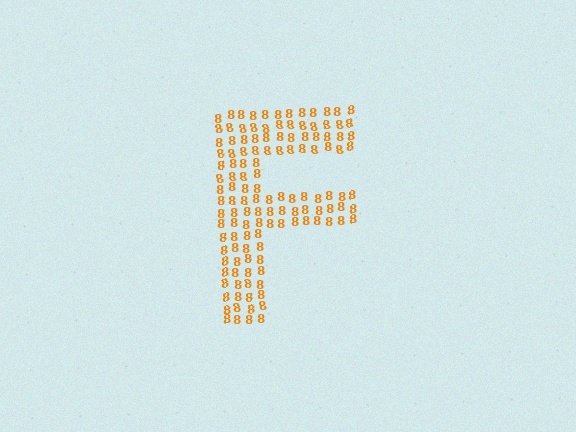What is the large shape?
The large shape is the letter F.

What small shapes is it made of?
It is made of small digit 8's.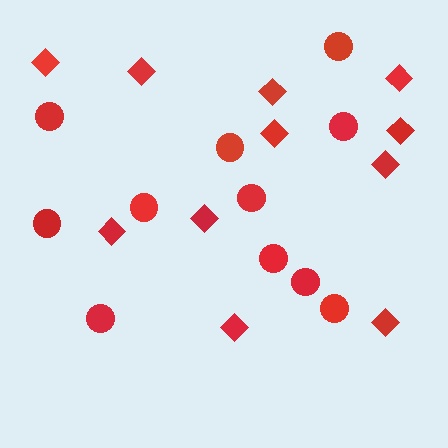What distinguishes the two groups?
There are 2 groups: one group of diamonds (11) and one group of circles (11).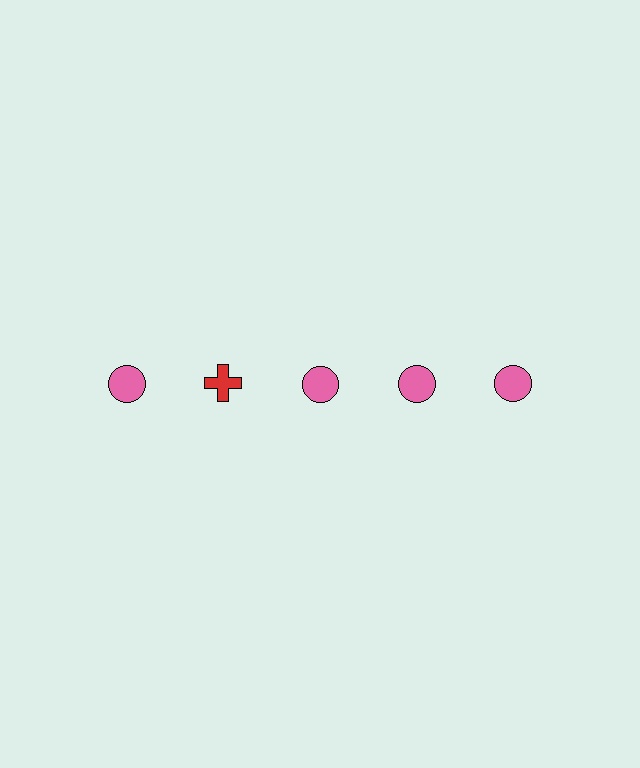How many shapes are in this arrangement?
There are 5 shapes arranged in a grid pattern.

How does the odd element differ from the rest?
It differs in both color (red instead of pink) and shape (cross instead of circle).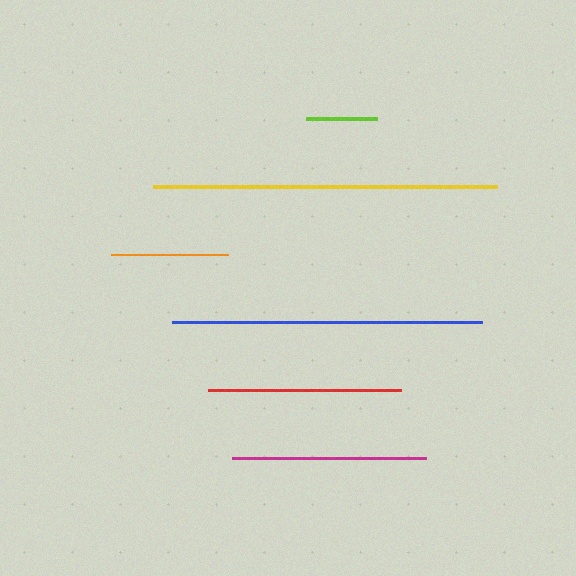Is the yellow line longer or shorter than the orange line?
The yellow line is longer than the orange line.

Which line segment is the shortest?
The lime line is the shortest at approximately 70 pixels.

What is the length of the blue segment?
The blue segment is approximately 310 pixels long.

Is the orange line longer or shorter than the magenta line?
The magenta line is longer than the orange line.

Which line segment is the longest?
The yellow line is the longest at approximately 344 pixels.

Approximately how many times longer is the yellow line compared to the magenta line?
The yellow line is approximately 1.8 times the length of the magenta line.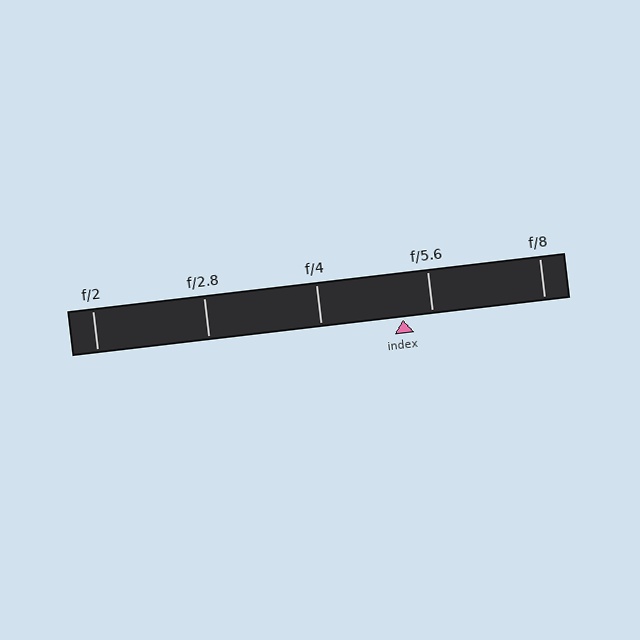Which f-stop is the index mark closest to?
The index mark is closest to f/5.6.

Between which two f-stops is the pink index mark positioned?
The index mark is between f/4 and f/5.6.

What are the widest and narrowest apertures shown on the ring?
The widest aperture shown is f/2 and the narrowest is f/8.